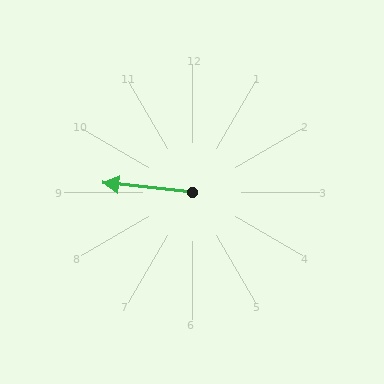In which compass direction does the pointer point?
West.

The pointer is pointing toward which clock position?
Roughly 9 o'clock.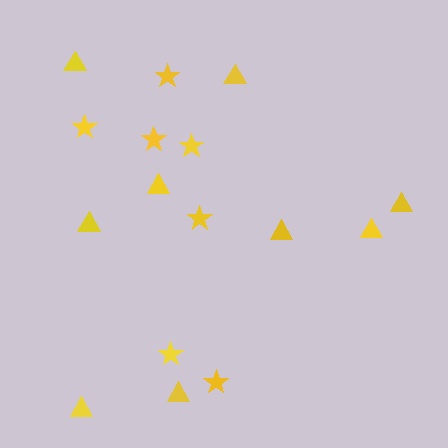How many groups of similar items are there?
There are 2 groups: one group of triangles (9) and one group of stars (7).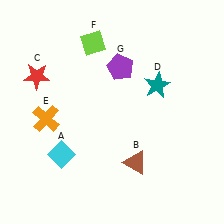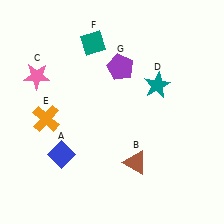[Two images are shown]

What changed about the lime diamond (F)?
In Image 1, F is lime. In Image 2, it changed to teal.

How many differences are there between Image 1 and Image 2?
There are 3 differences between the two images.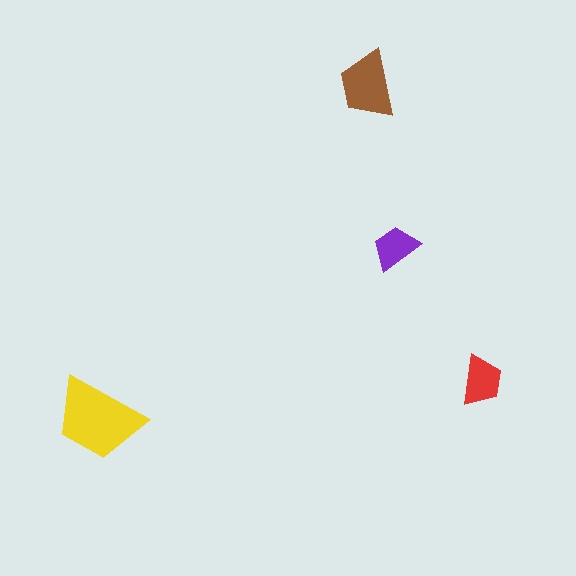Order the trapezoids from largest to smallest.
the yellow one, the brown one, the red one, the purple one.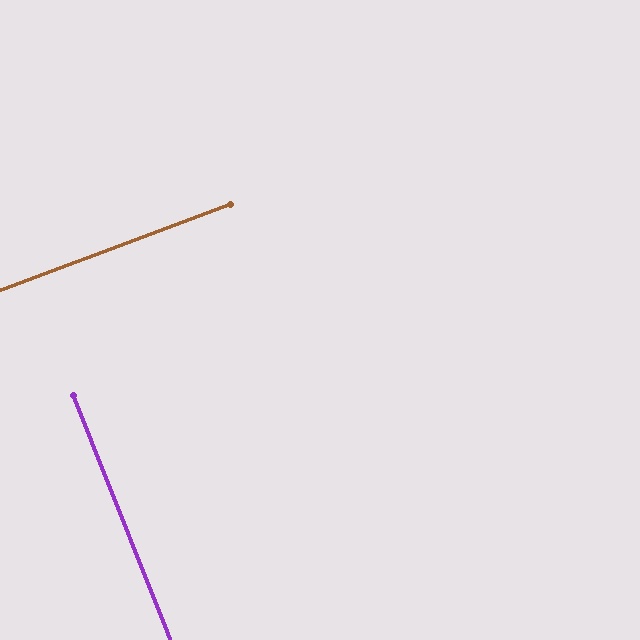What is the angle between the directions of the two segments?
Approximately 89 degrees.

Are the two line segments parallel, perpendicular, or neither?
Perpendicular — they meet at approximately 89°.